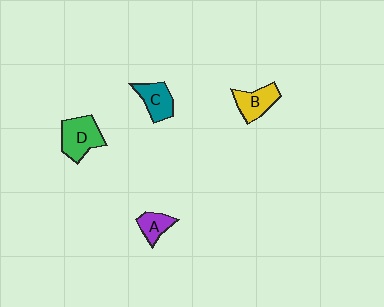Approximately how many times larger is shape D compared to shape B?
Approximately 1.3 times.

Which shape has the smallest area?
Shape A (purple).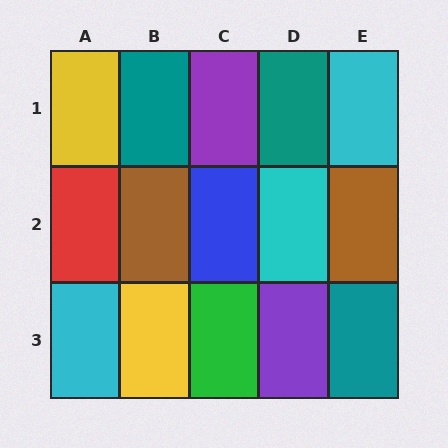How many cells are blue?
1 cell is blue.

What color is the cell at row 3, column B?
Yellow.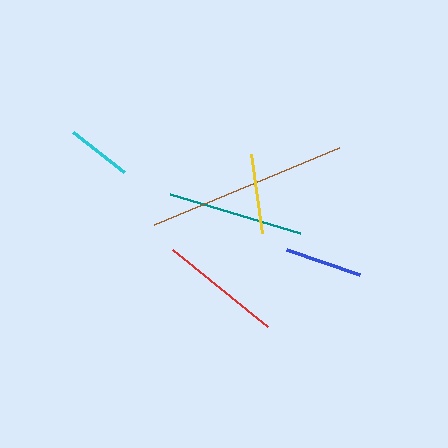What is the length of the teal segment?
The teal segment is approximately 136 pixels long.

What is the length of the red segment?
The red segment is approximately 122 pixels long.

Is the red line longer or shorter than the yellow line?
The red line is longer than the yellow line.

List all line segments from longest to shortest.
From longest to shortest: brown, teal, red, yellow, blue, cyan.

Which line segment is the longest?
The brown line is the longest at approximately 200 pixels.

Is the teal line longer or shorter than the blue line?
The teal line is longer than the blue line.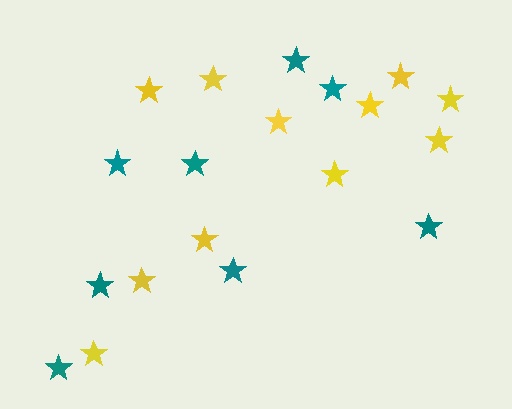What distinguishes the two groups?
There are 2 groups: one group of yellow stars (11) and one group of teal stars (8).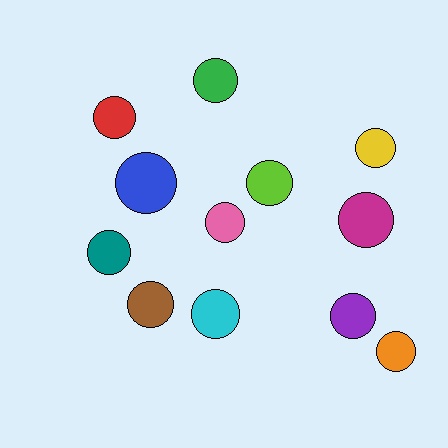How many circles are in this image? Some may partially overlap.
There are 12 circles.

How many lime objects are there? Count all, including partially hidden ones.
There is 1 lime object.